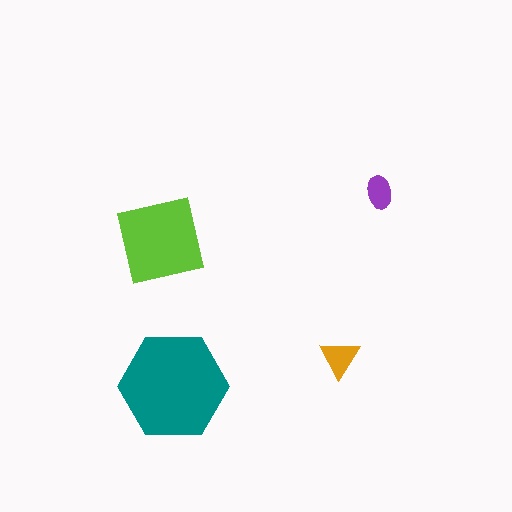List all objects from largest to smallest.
The teal hexagon, the lime square, the orange triangle, the purple ellipse.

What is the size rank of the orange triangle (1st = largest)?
3rd.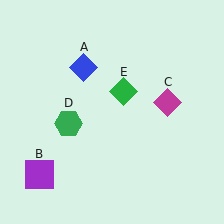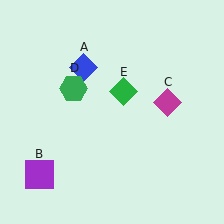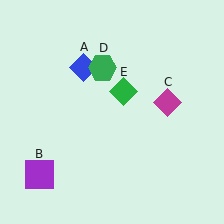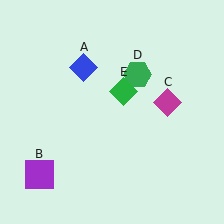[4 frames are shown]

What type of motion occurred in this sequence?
The green hexagon (object D) rotated clockwise around the center of the scene.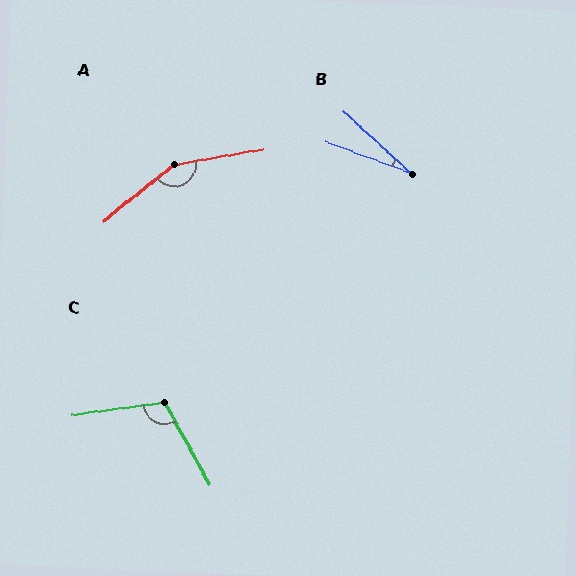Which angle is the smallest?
B, at approximately 22 degrees.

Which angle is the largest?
A, at approximately 151 degrees.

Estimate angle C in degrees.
Approximately 111 degrees.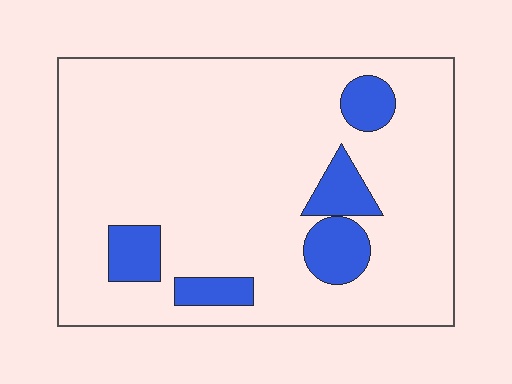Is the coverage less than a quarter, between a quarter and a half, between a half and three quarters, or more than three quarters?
Less than a quarter.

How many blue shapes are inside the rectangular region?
5.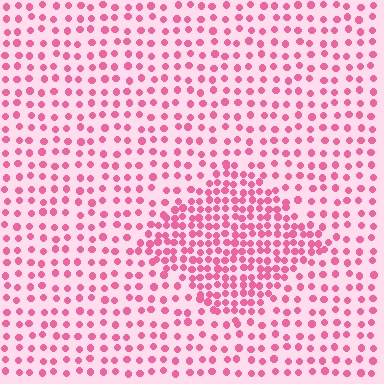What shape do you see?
I see a diamond.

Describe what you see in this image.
The image contains small pink elements arranged at two different densities. A diamond-shaped region is visible where the elements are more densely packed than the surrounding area.